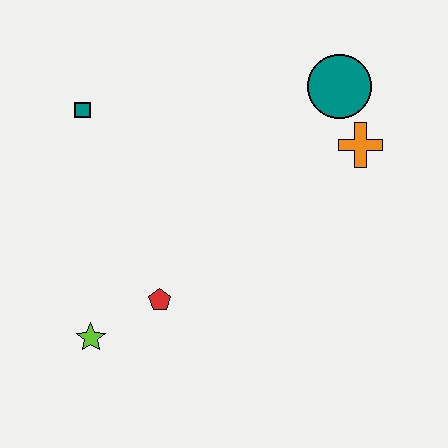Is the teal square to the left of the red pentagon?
Yes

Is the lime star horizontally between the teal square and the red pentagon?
Yes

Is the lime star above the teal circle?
No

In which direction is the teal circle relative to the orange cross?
The teal circle is above the orange cross.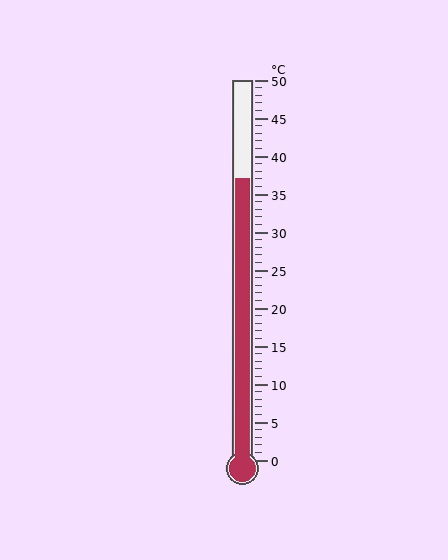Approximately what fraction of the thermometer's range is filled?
The thermometer is filled to approximately 75% of its range.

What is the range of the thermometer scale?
The thermometer scale ranges from 0°C to 50°C.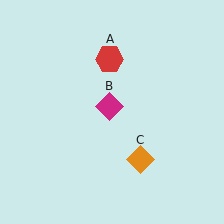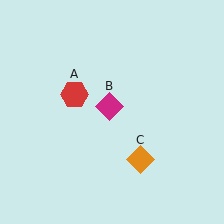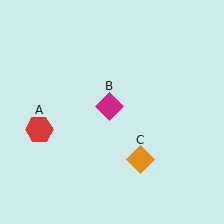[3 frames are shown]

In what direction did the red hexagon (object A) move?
The red hexagon (object A) moved down and to the left.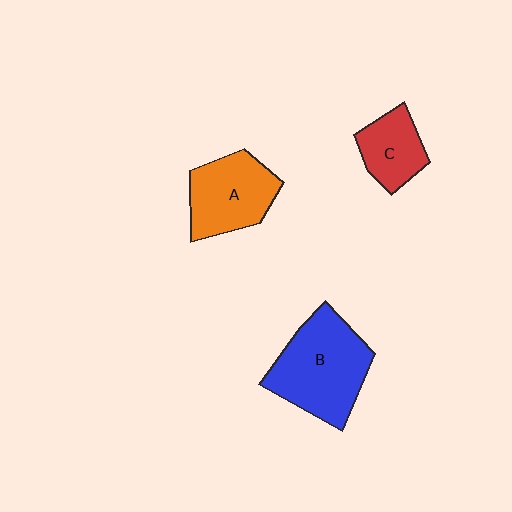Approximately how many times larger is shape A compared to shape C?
Approximately 1.5 times.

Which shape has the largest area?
Shape B (blue).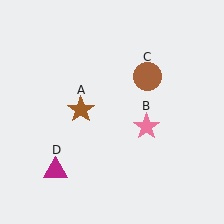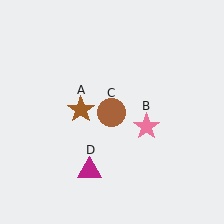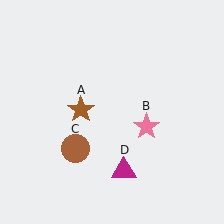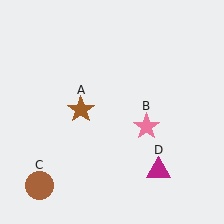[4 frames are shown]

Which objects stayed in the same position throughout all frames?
Brown star (object A) and pink star (object B) remained stationary.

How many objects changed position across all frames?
2 objects changed position: brown circle (object C), magenta triangle (object D).